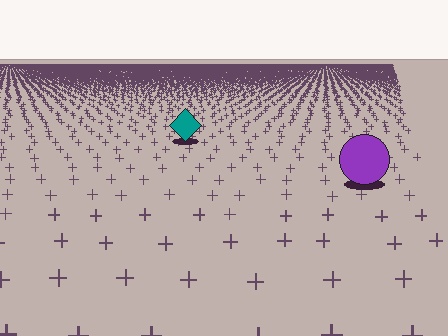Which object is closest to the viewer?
The purple circle is closest. The texture marks near it are larger and more spread out.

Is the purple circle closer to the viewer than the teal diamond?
Yes. The purple circle is closer — you can tell from the texture gradient: the ground texture is coarser near it.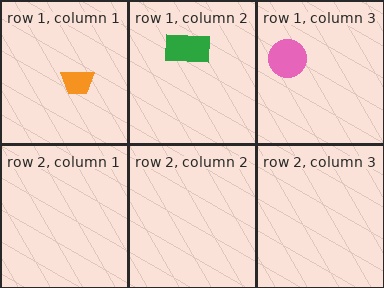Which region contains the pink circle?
The row 1, column 3 region.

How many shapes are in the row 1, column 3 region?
1.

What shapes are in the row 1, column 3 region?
The pink circle.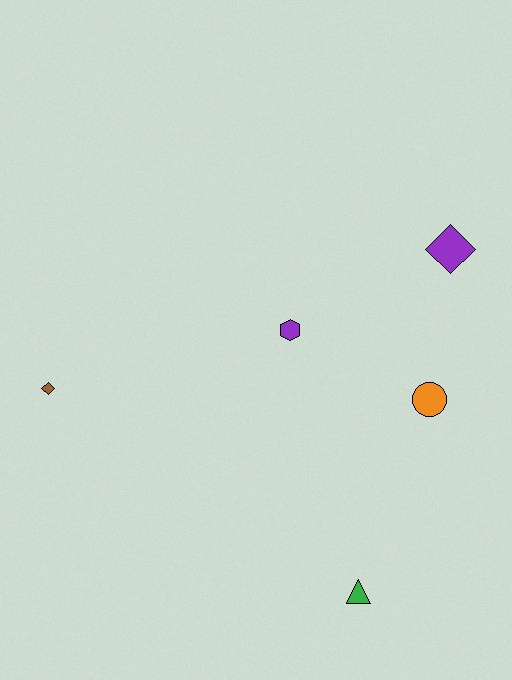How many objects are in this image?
There are 5 objects.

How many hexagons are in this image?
There is 1 hexagon.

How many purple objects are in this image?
There are 2 purple objects.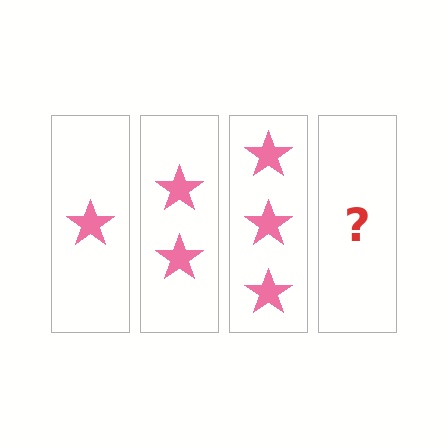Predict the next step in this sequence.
The next step is 4 stars.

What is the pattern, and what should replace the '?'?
The pattern is that each step adds one more star. The '?' should be 4 stars.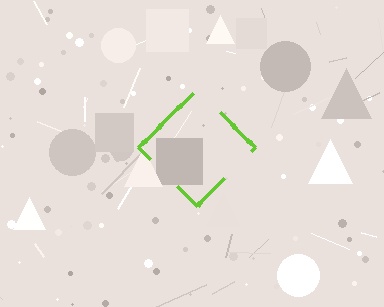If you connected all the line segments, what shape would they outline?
They would outline a diamond.